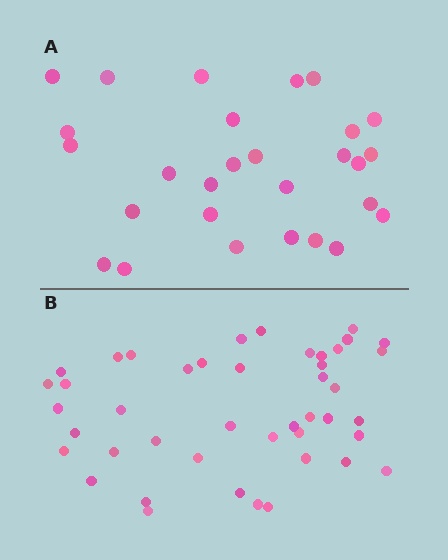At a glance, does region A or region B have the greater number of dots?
Region B (the bottom region) has more dots.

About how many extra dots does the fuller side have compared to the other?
Region B has approximately 15 more dots than region A.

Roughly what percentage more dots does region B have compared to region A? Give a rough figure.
About 55% more.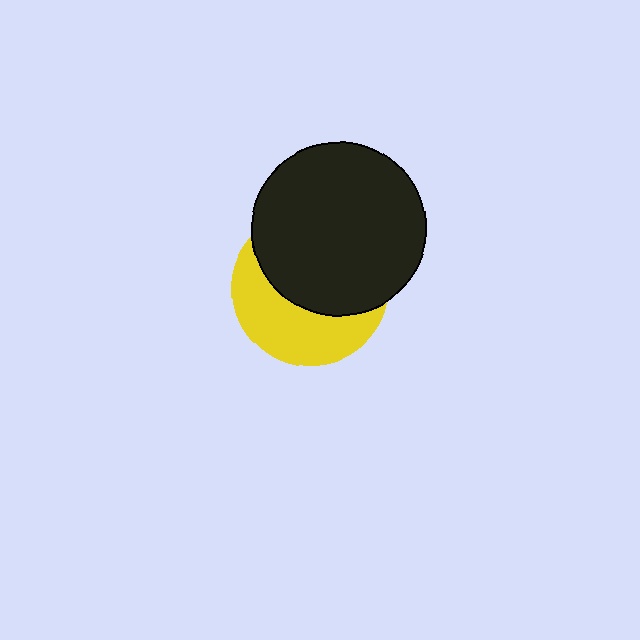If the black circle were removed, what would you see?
You would see the complete yellow circle.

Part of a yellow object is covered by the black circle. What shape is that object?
It is a circle.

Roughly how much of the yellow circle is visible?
A small part of it is visible (roughly 43%).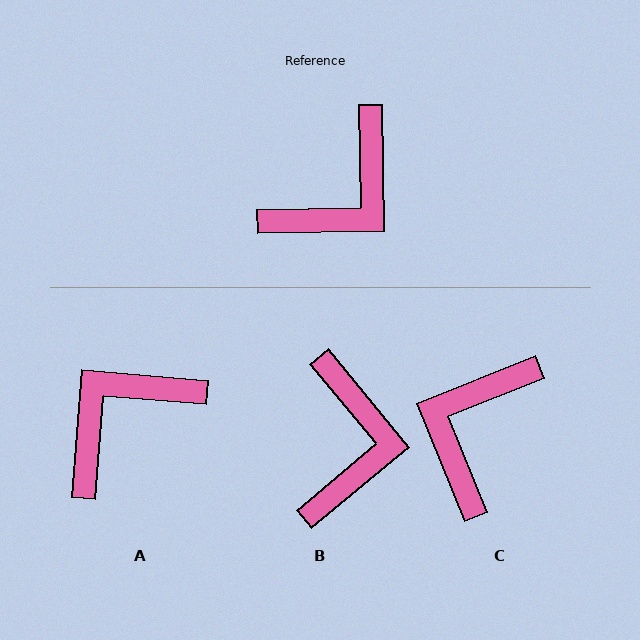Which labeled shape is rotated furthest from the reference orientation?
A, about 174 degrees away.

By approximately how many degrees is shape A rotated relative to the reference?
Approximately 174 degrees counter-clockwise.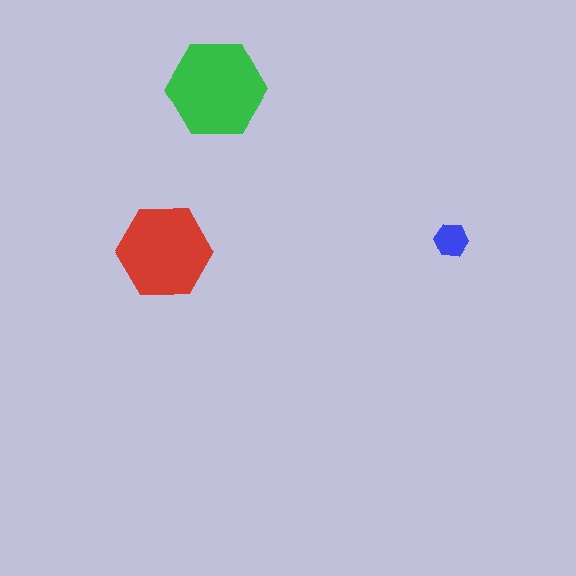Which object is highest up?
The green hexagon is topmost.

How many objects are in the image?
There are 3 objects in the image.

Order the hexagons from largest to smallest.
the green one, the red one, the blue one.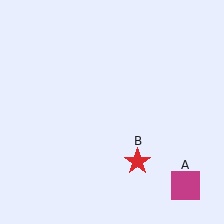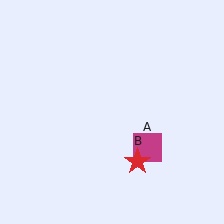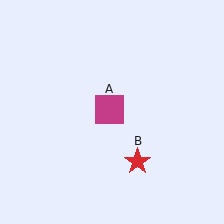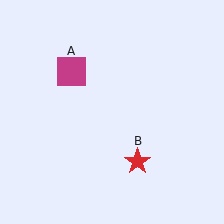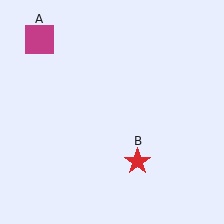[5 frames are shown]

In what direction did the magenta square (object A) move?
The magenta square (object A) moved up and to the left.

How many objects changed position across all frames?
1 object changed position: magenta square (object A).